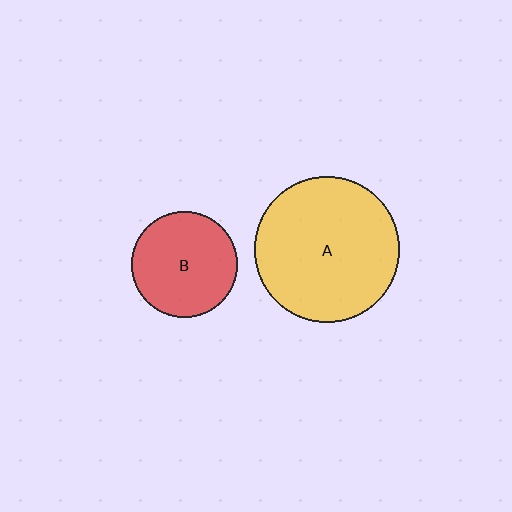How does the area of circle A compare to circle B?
Approximately 1.9 times.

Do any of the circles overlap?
No, none of the circles overlap.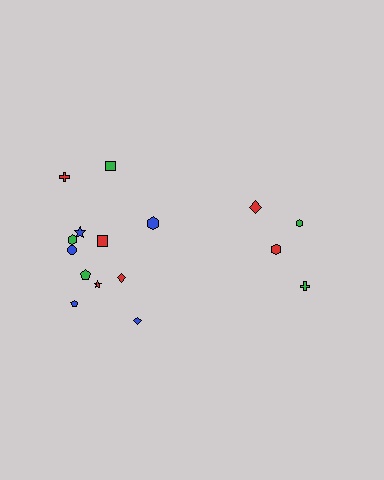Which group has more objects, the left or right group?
The left group.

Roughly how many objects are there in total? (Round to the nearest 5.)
Roughly 15 objects in total.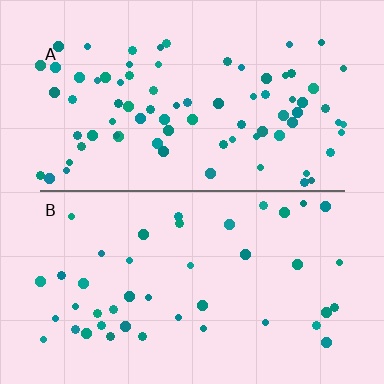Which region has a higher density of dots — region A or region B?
A (the top).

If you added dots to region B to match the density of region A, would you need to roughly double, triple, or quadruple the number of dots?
Approximately double.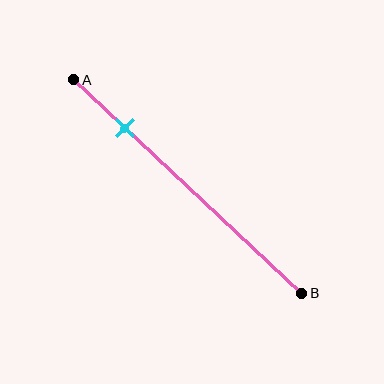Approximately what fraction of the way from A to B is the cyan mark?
The cyan mark is approximately 25% of the way from A to B.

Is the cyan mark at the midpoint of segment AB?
No, the mark is at about 25% from A, not at the 50% midpoint.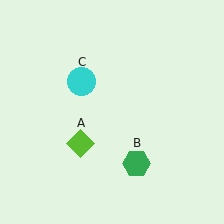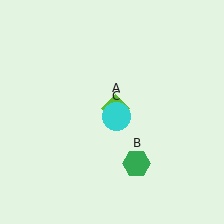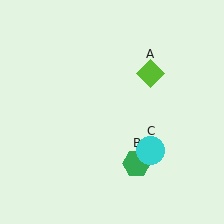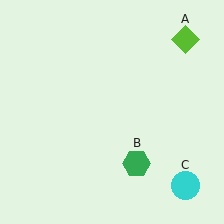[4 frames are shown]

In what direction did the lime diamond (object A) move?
The lime diamond (object A) moved up and to the right.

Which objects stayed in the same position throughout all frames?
Green hexagon (object B) remained stationary.